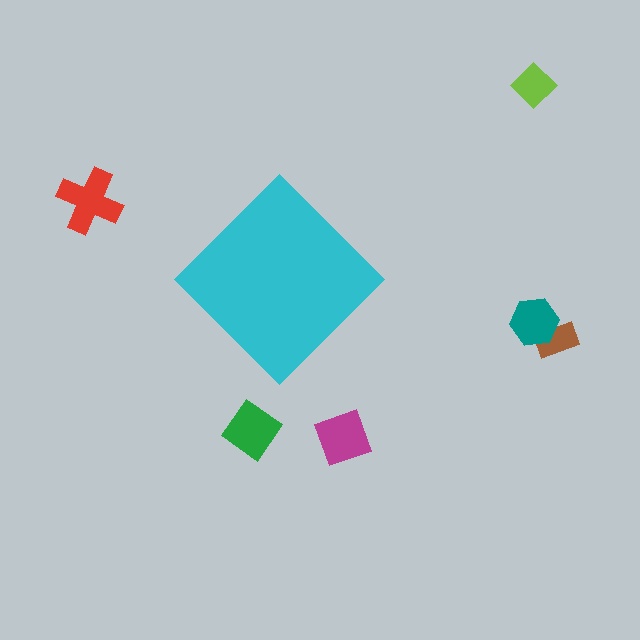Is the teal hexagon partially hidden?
No, the teal hexagon is fully visible.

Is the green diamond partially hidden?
No, the green diamond is fully visible.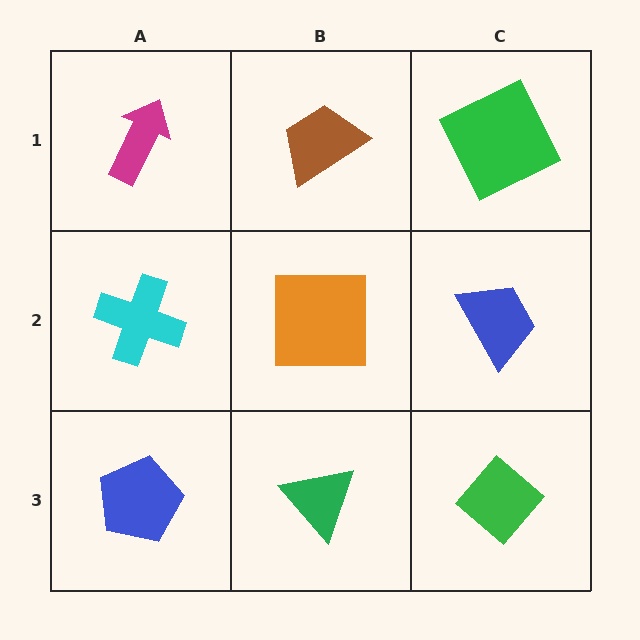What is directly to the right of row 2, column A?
An orange square.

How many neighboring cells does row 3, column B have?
3.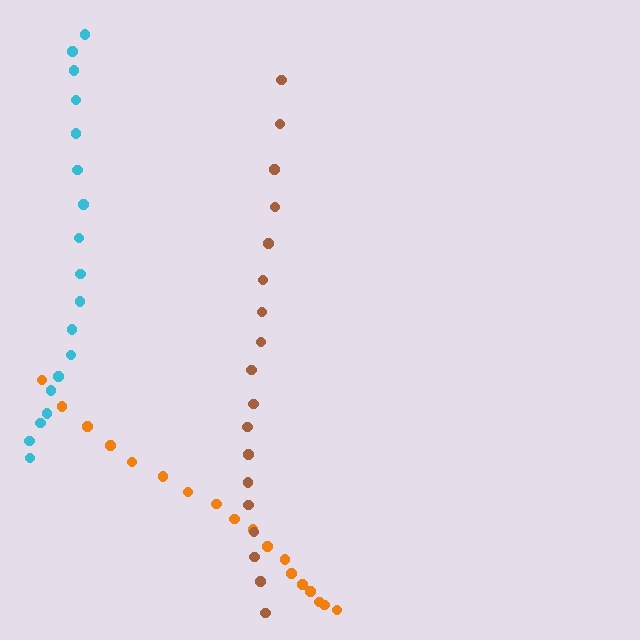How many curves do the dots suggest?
There are 3 distinct paths.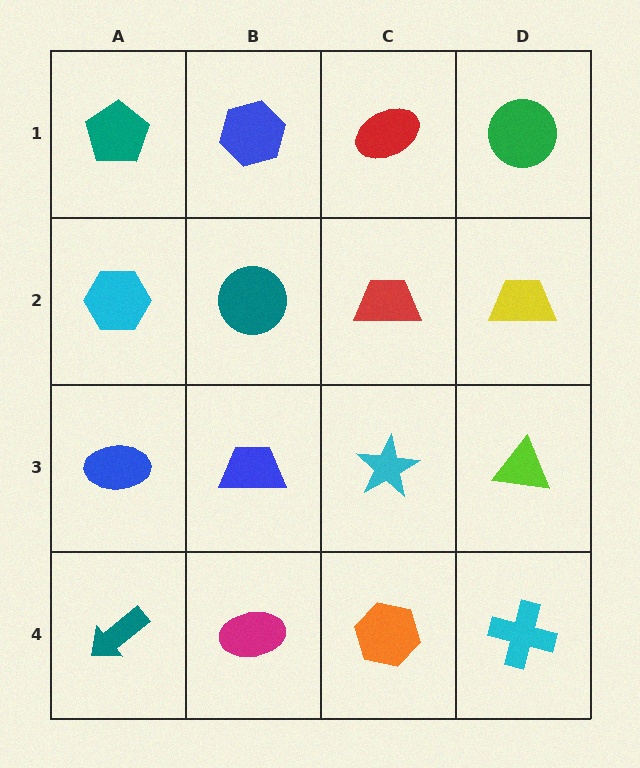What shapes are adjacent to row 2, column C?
A red ellipse (row 1, column C), a cyan star (row 3, column C), a teal circle (row 2, column B), a yellow trapezoid (row 2, column D).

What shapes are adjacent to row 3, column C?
A red trapezoid (row 2, column C), an orange hexagon (row 4, column C), a blue trapezoid (row 3, column B), a lime triangle (row 3, column D).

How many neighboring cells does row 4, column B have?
3.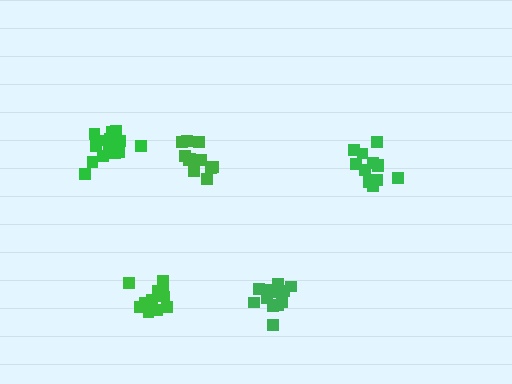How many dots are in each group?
Group 1: 17 dots, Group 2: 12 dots, Group 3: 12 dots, Group 4: 11 dots, Group 5: 14 dots (66 total).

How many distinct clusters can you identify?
There are 5 distinct clusters.